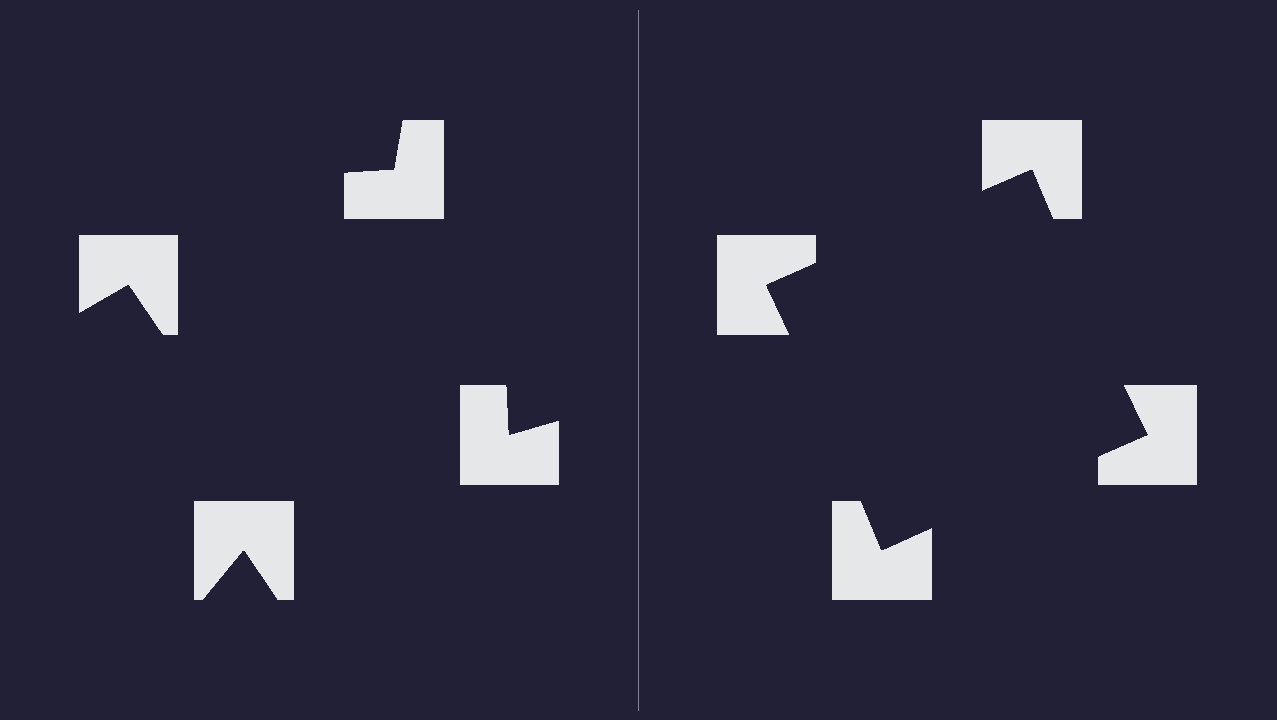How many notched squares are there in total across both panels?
8 — 4 on each side.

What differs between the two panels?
The notched squares are positioned identically on both sides; only the wedge orientations differ. On the right they align to a square; on the left they are misaligned.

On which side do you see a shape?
An illusory square appears on the right side. On the left side the wedge cuts are rotated, so no coherent shape forms.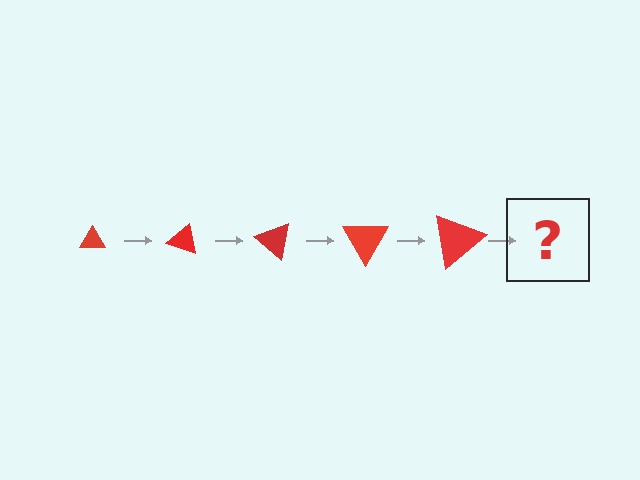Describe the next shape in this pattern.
It should be a triangle, larger than the previous one and rotated 100 degrees from the start.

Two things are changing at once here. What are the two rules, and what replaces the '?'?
The two rules are that the triangle grows larger each step and it rotates 20 degrees each step. The '?' should be a triangle, larger than the previous one and rotated 100 degrees from the start.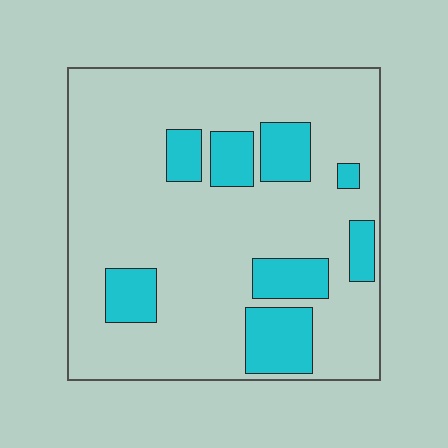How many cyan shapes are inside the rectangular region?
8.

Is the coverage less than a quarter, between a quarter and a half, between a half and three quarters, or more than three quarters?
Less than a quarter.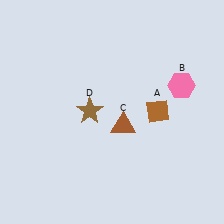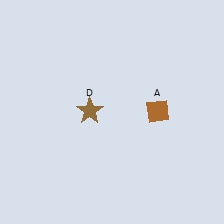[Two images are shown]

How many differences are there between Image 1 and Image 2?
There are 2 differences between the two images.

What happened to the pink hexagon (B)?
The pink hexagon (B) was removed in Image 2. It was in the top-right area of Image 1.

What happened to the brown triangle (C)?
The brown triangle (C) was removed in Image 2. It was in the bottom-right area of Image 1.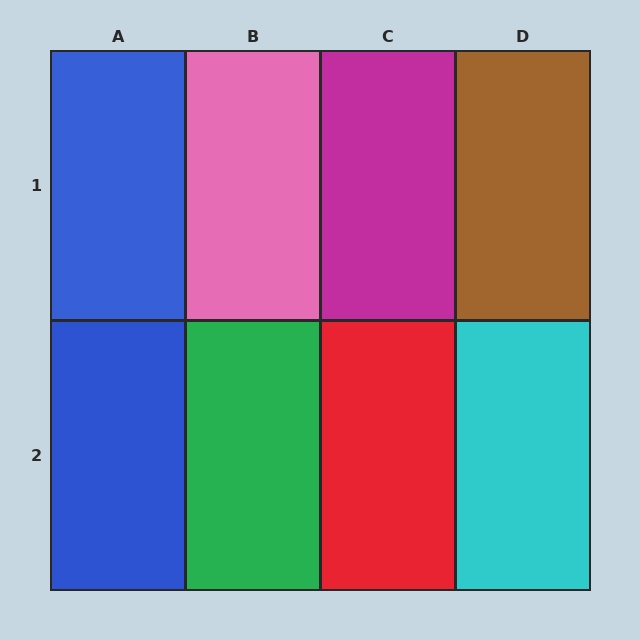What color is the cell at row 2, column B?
Green.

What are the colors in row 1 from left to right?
Blue, pink, magenta, brown.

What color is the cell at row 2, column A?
Blue.